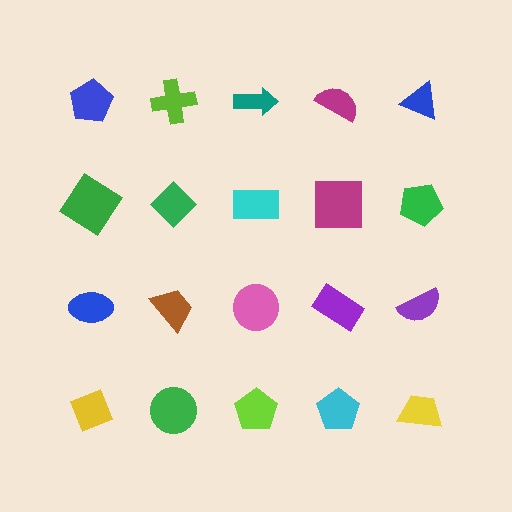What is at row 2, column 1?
A green diamond.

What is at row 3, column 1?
A blue ellipse.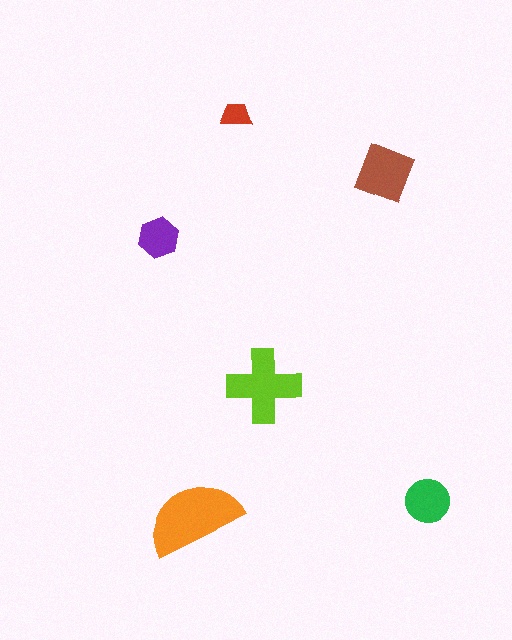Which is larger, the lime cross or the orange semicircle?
The orange semicircle.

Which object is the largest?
The orange semicircle.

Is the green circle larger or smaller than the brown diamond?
Smaller.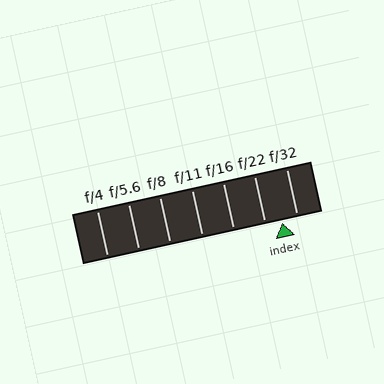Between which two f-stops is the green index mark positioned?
The index mark is between f/22 and f/32.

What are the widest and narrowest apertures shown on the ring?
The widest aperture shown is f/4 and the narrowest is f/32.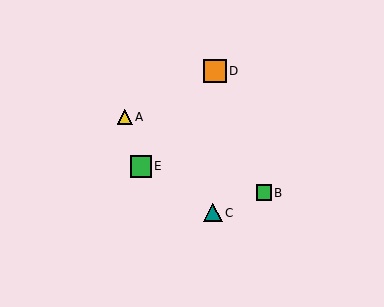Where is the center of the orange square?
The center of the orange square is at (215, 71).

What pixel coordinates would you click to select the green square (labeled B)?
Click at (264, 193) to select the green square B.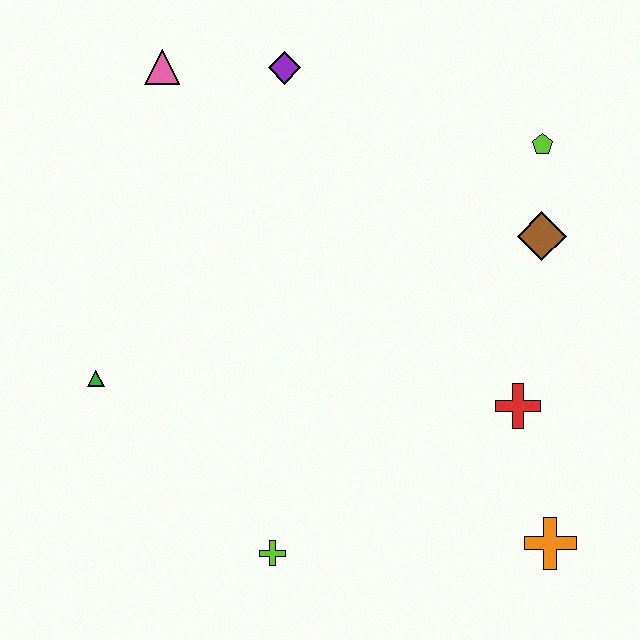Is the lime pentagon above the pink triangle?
No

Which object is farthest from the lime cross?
The pink triangle is farthest from the lime cross.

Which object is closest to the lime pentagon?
The brown diamond is closest to the lime pentagon.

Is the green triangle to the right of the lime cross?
No